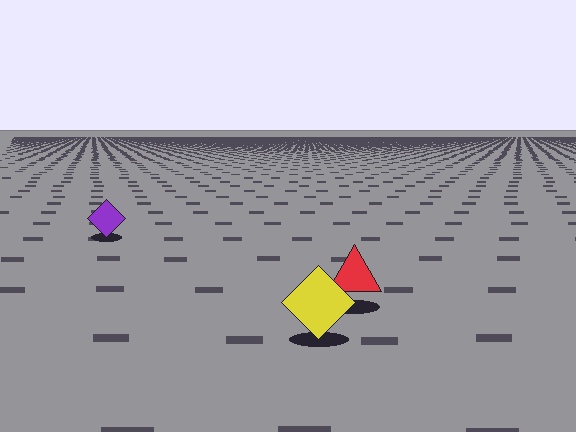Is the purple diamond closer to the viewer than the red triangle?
No. The red triangle is closer — you can tell from the texture gradient: the ground texture is coarser near it.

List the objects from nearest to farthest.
From nearest to farthest: the yellow diamond, the red triangle, the purple diamond.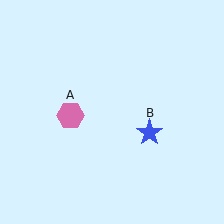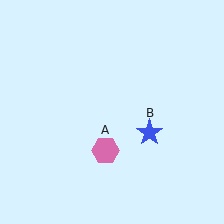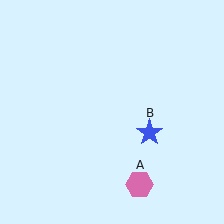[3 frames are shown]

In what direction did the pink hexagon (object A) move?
The pink hexagon (object A) moved down and to the right.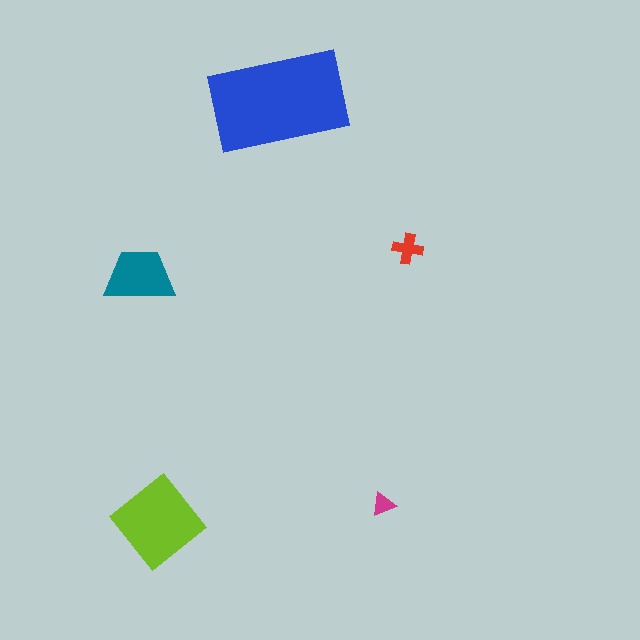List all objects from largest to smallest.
The blue rectangle, the lime diamond, the teal trapezoid, the red cross, the magenta triangle.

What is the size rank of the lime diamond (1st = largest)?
2nd.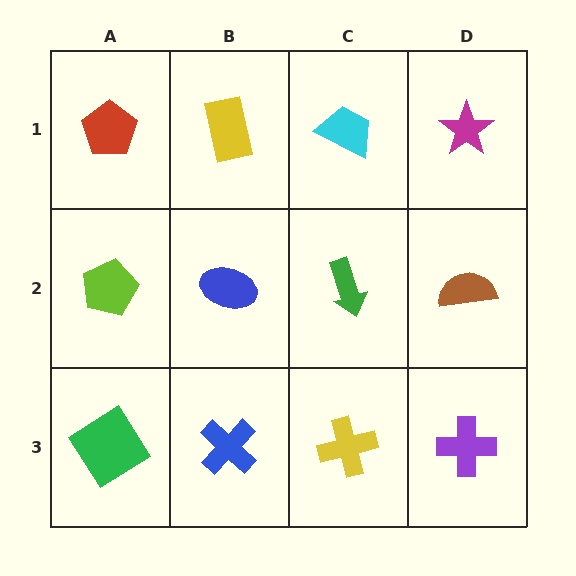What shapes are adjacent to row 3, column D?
A brown semicircle (row 2, column D), a yellow cross (row 3, column C).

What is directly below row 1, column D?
A brown semicircle.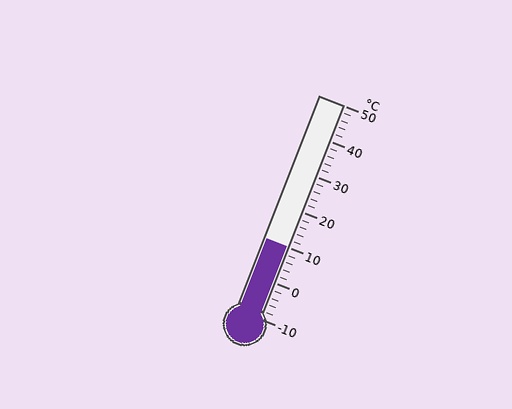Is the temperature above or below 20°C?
The temperature is below 20°C.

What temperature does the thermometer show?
The thermometer shows approximately 10°C.